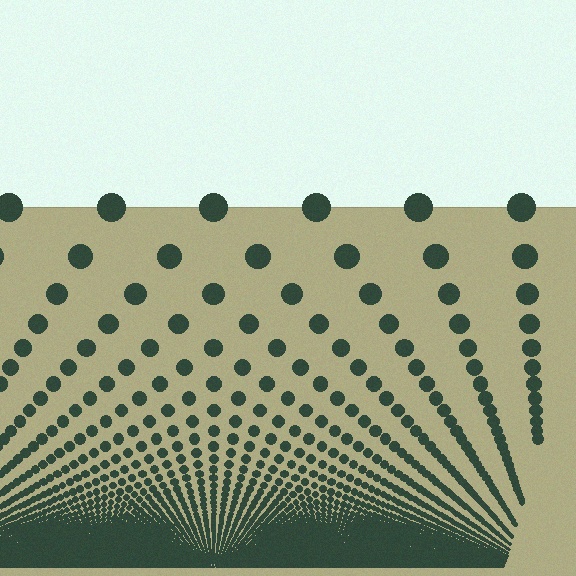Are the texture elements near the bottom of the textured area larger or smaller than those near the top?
Smaller. The gradient is inverted — elements near the bottom are smaller and denser.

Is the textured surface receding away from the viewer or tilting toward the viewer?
The surface appears to tilt toward the viewer. Texture elements get larger and sparser toward the top.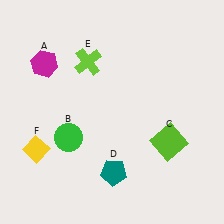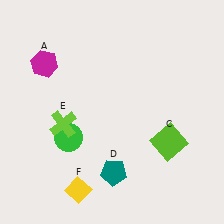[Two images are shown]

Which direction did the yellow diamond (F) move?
The yellow diamond (F) moved right.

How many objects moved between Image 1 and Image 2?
2 objects moved between the two images.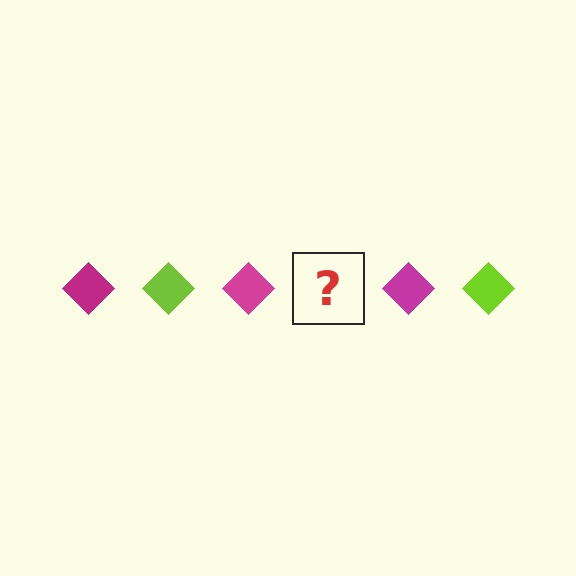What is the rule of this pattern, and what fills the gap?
The rule is that the pattern cycles through magenta, lime diamonds. The gap should be filled with a lime diamond.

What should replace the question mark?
The question mark should be replaced with a lime diamond.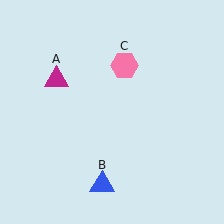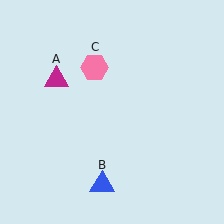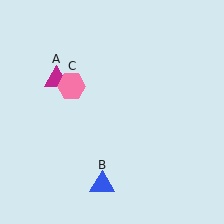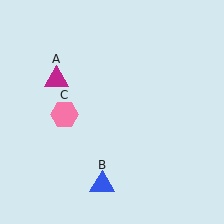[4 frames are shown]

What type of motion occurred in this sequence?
The pink hexagon (object C) rotated counterclockwise around the center of the scene.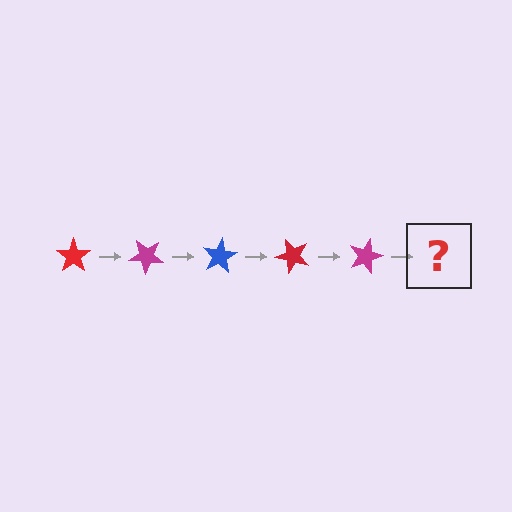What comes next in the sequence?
The next element should be a blue star, rotated 200 degrees from the start.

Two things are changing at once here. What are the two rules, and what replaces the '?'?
The two rules are that it rotates 40 degrees each step and the color cycles through red, magenta, and blue. The '?' should be a blue star, rotated 200 degrees from the start.